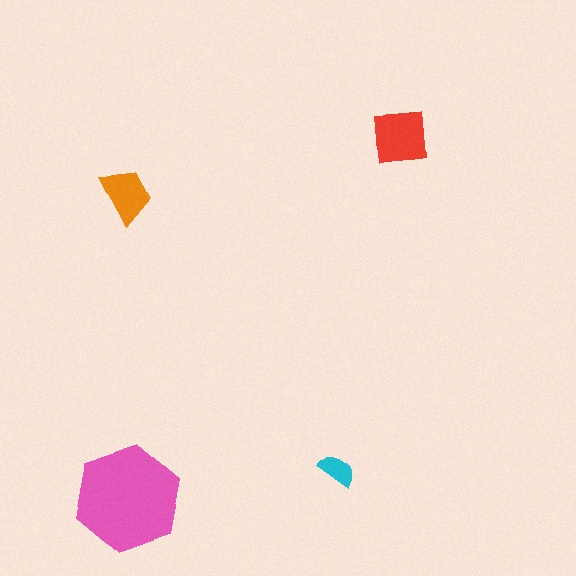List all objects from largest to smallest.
The pink hexagon, the red square, the orange trapezoid, the cyan semicircle.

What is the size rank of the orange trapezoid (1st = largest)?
3rd.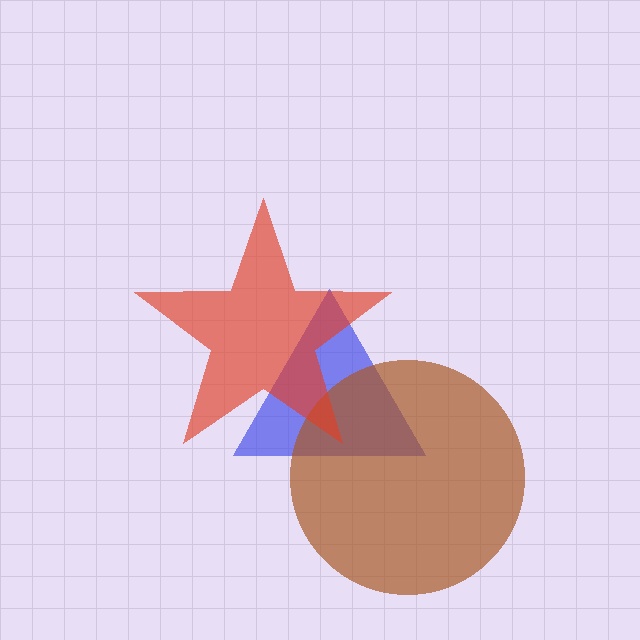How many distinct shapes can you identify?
There are 3 distinct shapes: a blue triangle, a brown circle, a red star.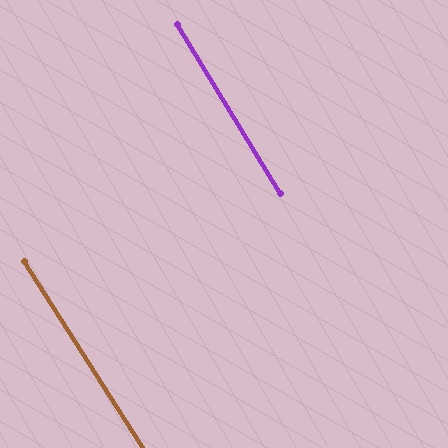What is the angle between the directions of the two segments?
Approximately 1 degree.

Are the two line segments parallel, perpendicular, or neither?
Parallel — their directions differ by only 1.0°.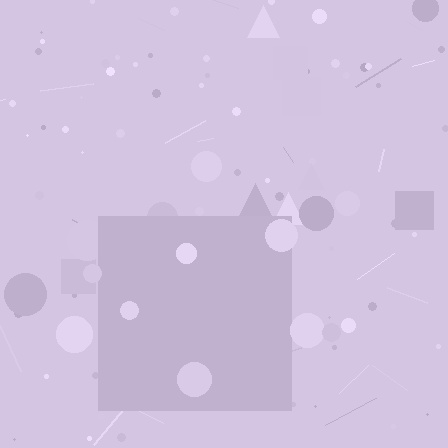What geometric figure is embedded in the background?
A square is embedded in the background.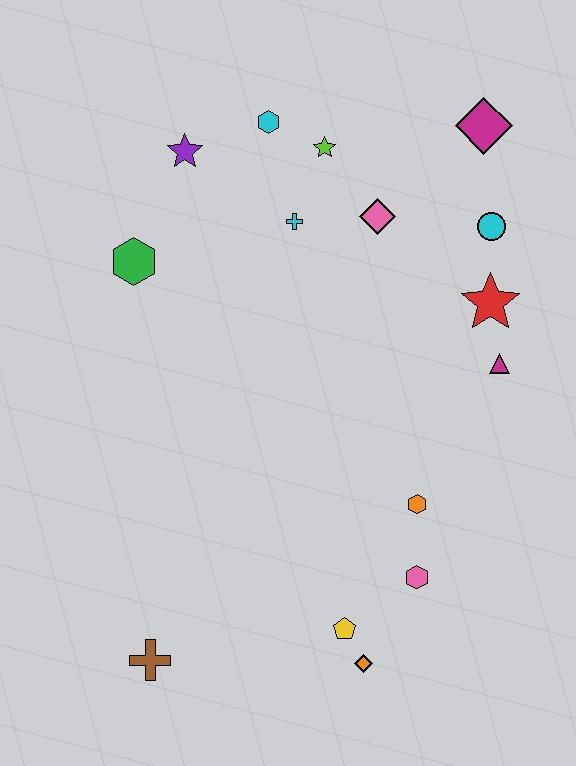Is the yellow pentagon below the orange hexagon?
Yes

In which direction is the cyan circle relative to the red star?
The cyan circle is above the red star.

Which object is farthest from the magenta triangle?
The brown cross is farthest from the magenta triangle.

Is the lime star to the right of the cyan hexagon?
Yes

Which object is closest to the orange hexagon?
The pink hexagon is closest to the orange hexagon.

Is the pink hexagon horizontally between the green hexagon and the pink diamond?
No